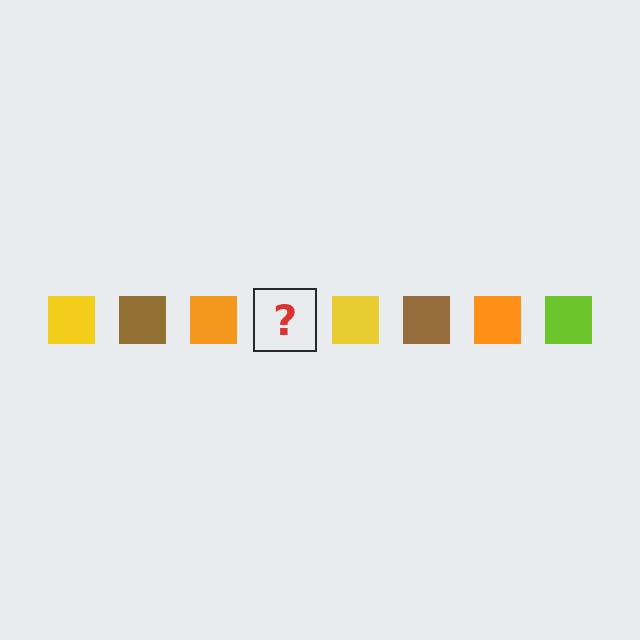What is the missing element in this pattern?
The missing element is a lime square.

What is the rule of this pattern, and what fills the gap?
The rule is that the pattern cycles through yellow, brown, orange, lime squares. The gap should be filled with a lime square.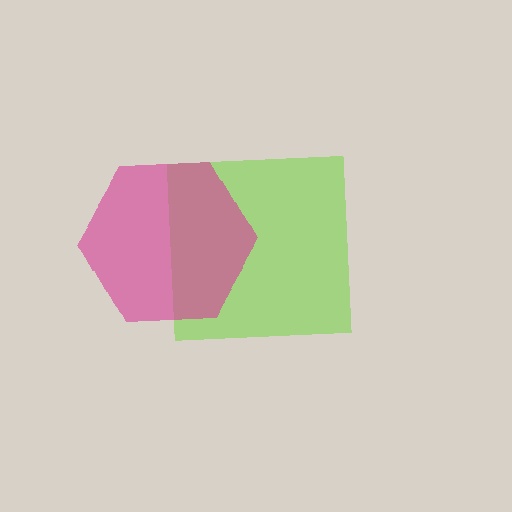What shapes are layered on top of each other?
The layered shapes are: a lime square, a magenta hexagon.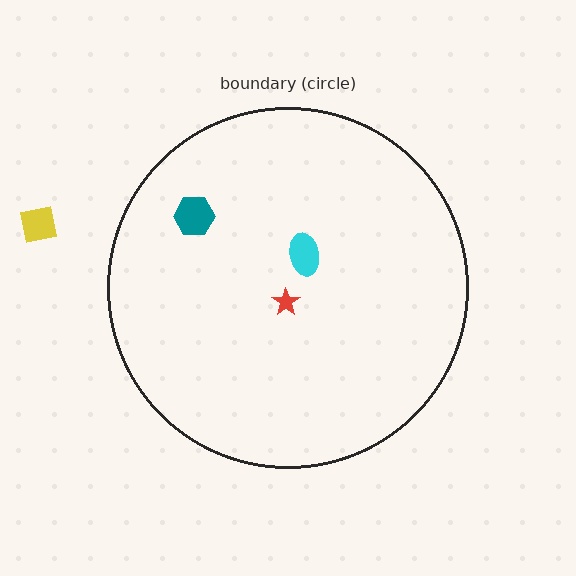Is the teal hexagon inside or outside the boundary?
Inside.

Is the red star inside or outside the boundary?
Inside.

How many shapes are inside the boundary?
3 inside, 1 outside.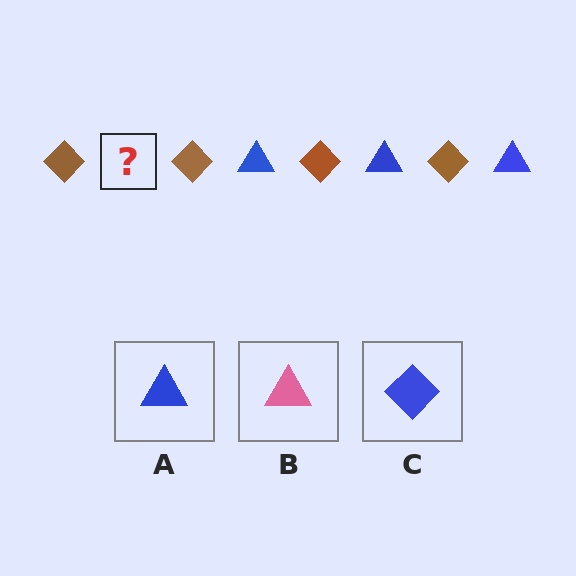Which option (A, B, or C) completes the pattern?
A.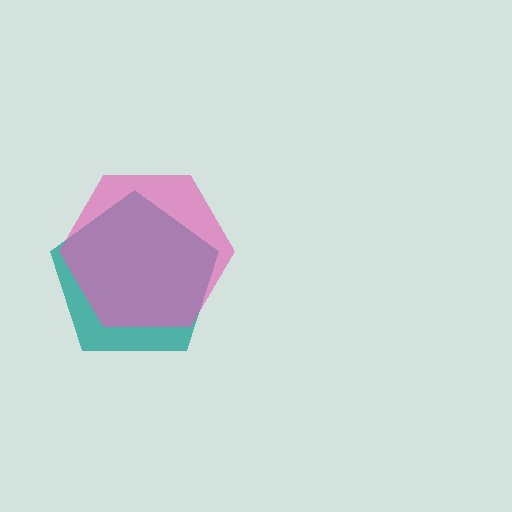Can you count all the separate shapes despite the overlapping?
Yes, there are 2 separate shapes.